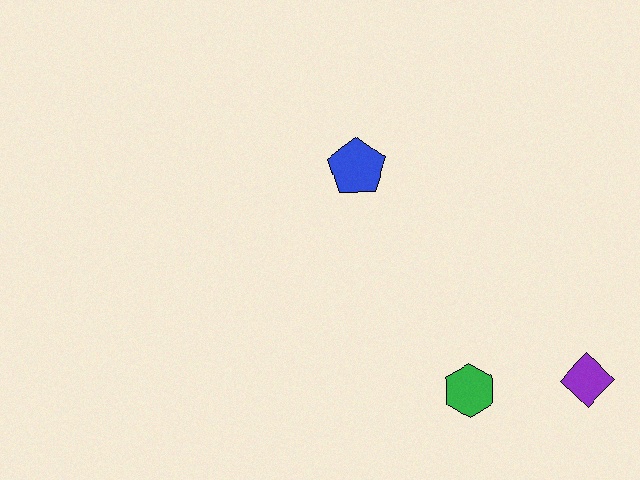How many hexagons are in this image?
There is 1 hexagon.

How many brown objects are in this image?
There are no brown objects.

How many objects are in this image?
There are 3 objects.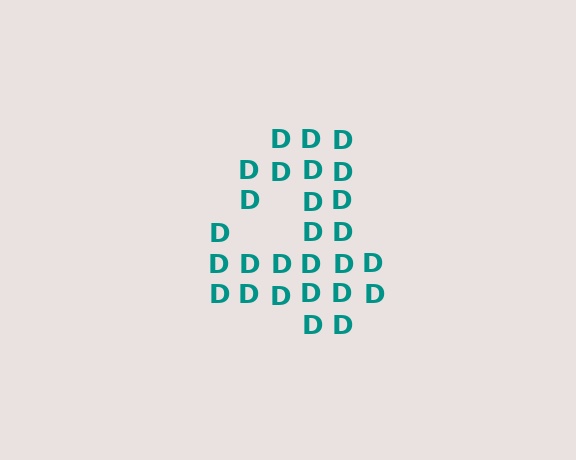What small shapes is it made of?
It is made of small letter D's.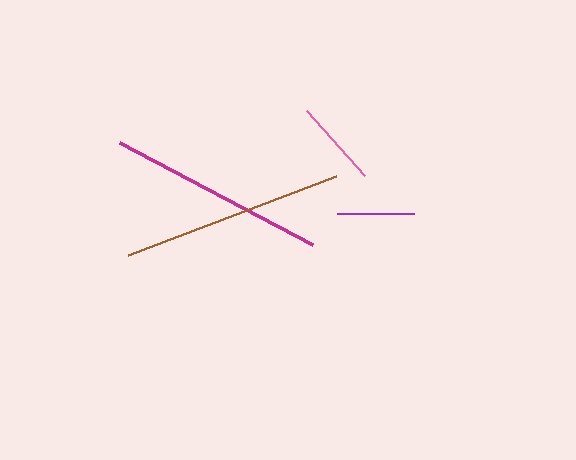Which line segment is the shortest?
The purple line is the shortest at approximately 77 pixels.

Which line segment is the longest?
The brown line is the longest at approximately 222 pixels.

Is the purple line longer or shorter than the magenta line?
The magenta line is longer than the purple line.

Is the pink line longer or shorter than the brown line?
The brown line is longer than the pink line.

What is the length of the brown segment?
The brown segment is approximately 222 pixels long.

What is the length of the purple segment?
The purple segment is approximately 77 pixels long.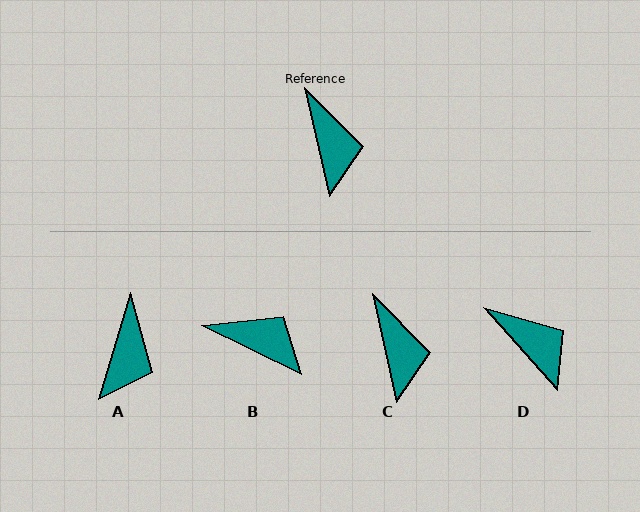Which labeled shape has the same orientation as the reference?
C.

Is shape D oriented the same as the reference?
No, it is off by about 29 degrees.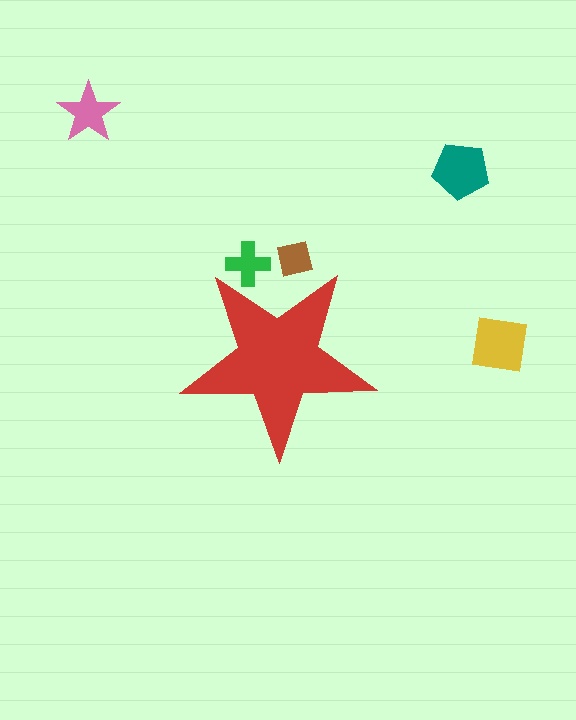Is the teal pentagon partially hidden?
No, the teal pentagon is fully visible.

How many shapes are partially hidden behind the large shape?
2 shapes are partially hidden.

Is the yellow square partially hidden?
No, the yellow square is fully visible.